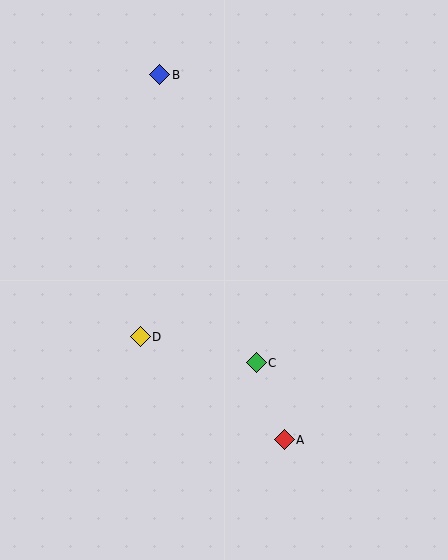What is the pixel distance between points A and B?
The distance between A and B is 386 pixels.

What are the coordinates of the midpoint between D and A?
The midpoint between D and A is at (212, 388).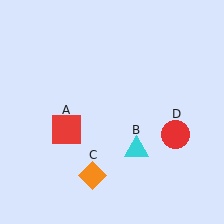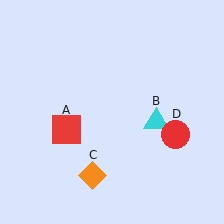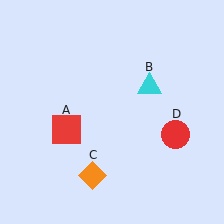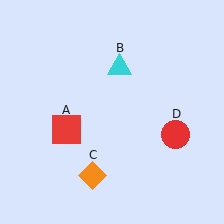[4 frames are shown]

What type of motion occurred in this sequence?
The cyan triangle (object B) rotated counterclockwise around the center of the scene.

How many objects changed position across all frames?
1 object changed position: cyan triangle (object B).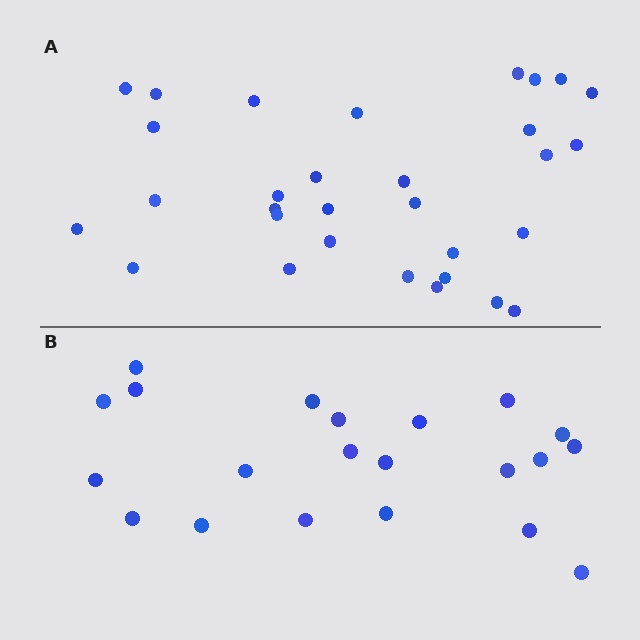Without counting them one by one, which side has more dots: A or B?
Region A (the top region) has more dots.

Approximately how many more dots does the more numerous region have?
Region A has roughly 10 or so more dots than region B.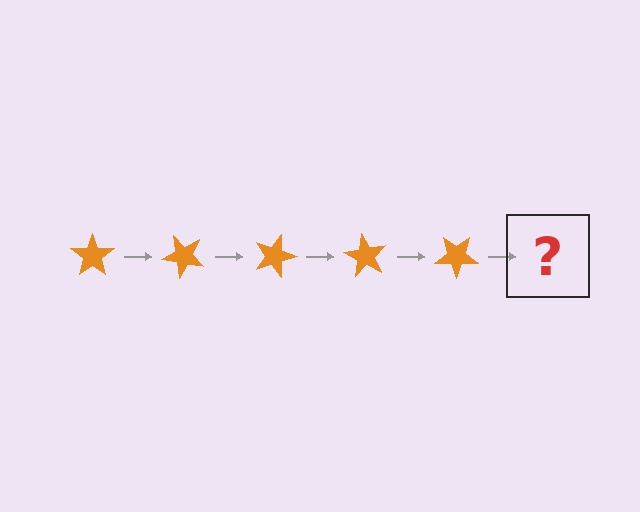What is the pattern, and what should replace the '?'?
The pattern is that the star rotates 45 degrees each step. The '?' should be an orange star rotated 225 degrees.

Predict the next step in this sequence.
The next step is an orange star rotated 225 degrees.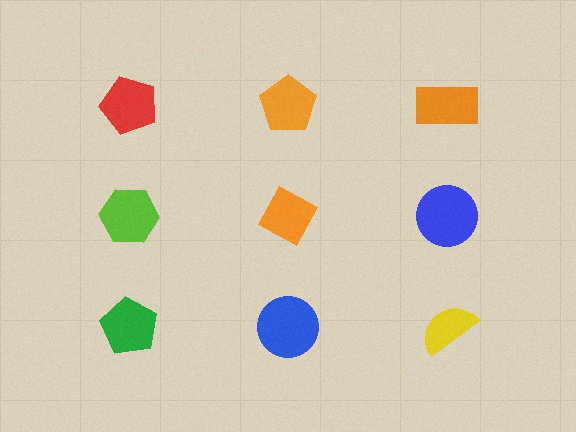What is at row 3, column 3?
A yellow semicircle.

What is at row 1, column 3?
An orange rectangle.